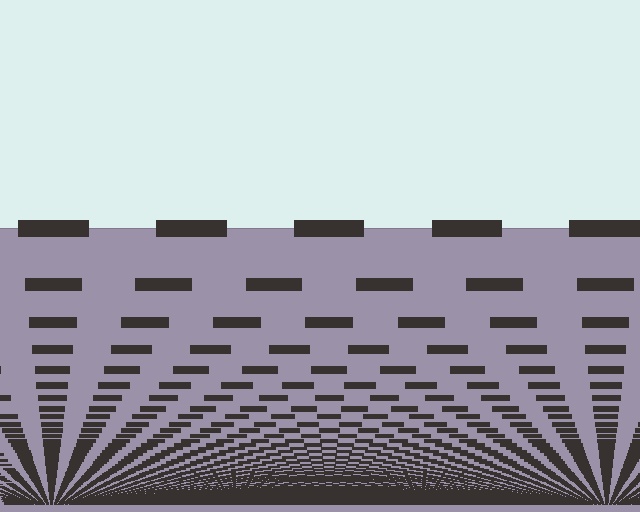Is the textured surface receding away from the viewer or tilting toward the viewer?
The surface appears to tilt toward the viewer. Texture elements get larger and sparser toward the top.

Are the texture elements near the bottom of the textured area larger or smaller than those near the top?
Smaller. The gradient is inverted — elements near the bottom are smaller and denser.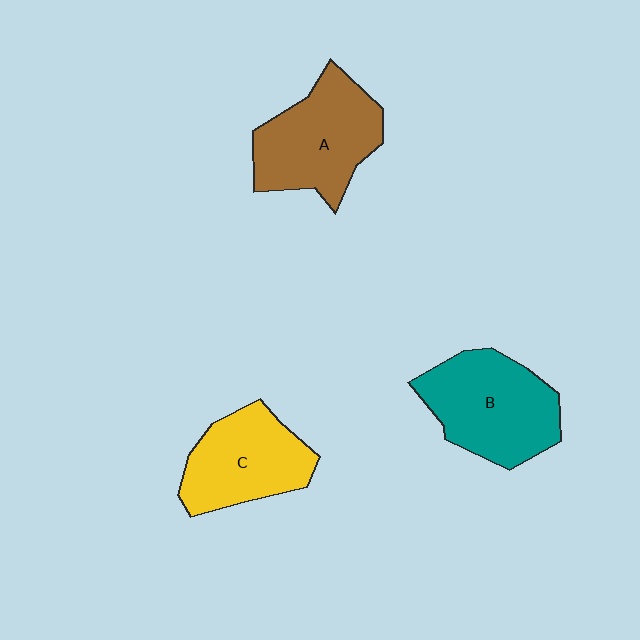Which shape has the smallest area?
Shape C (yellow).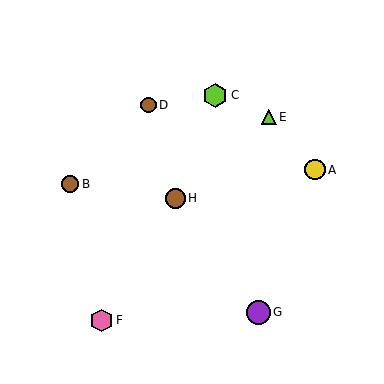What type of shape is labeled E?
Shape E is a lime triangle.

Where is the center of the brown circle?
The center of the brown circle is at (148, 105).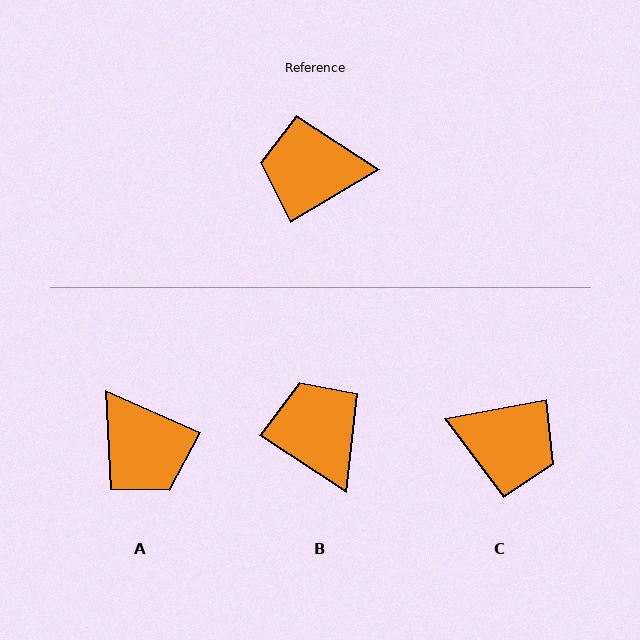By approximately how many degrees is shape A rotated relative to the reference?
Approximately 126 degrees counter-clockwise.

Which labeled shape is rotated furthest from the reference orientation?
C, about 160 degrees away.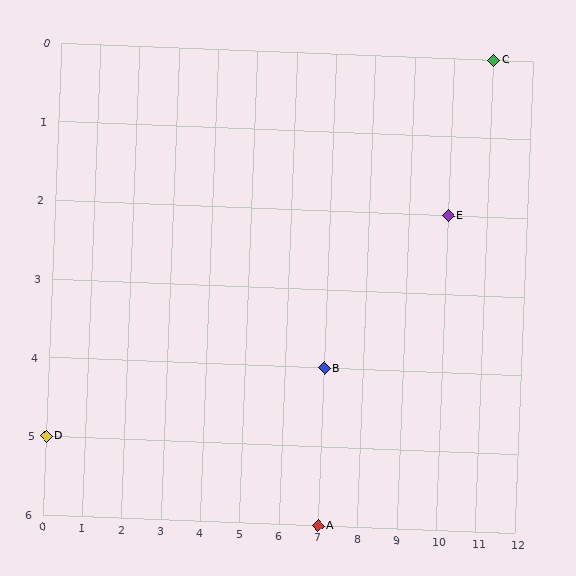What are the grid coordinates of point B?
Point B is at grid coordinates (7, 4).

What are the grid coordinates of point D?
Point D is at grid coordinates (0, 5).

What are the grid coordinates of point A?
Point A is at grid coordinates (7, 6).